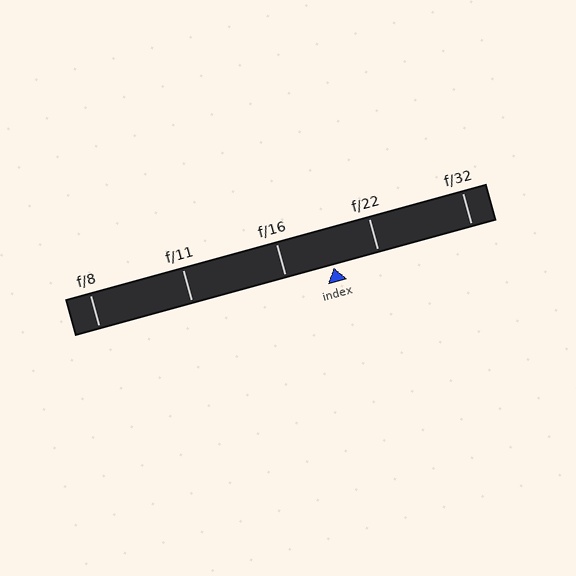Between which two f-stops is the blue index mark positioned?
The index mark is between f/16 and f/22.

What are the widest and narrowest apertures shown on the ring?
The widest aperture shown is f/8 and the narrowest is f/32.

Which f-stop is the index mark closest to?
The index mark is closest to f/22.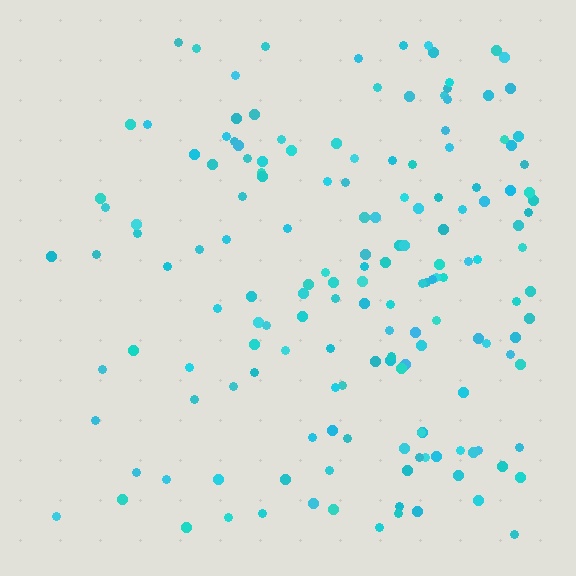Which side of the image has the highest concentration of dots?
The right.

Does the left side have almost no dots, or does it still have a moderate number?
Still a moderate number, just noticeably fewer than the right.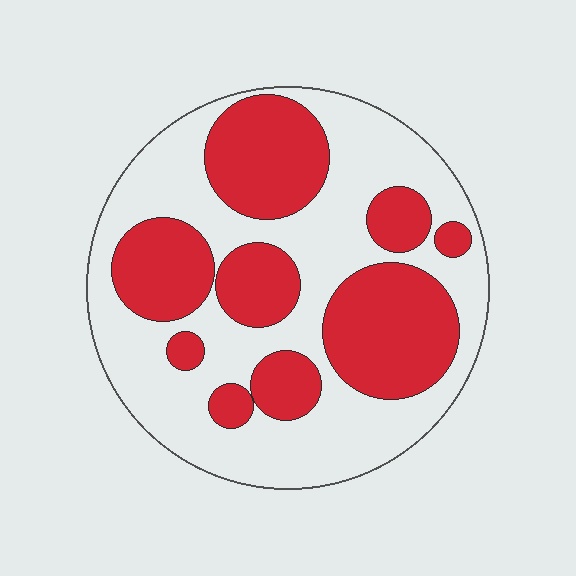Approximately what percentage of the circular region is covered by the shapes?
Approximately 40%.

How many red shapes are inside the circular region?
9.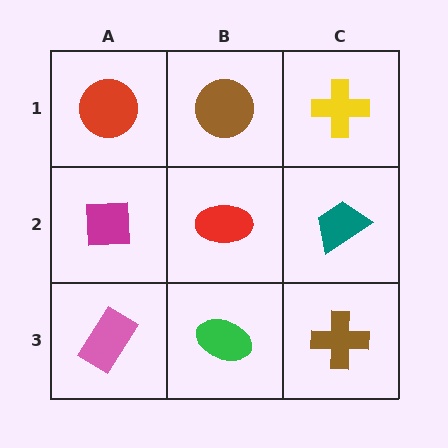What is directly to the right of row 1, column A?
A brown circle.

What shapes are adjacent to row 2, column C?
A yellow cross (row 1, column C), a brown cross (row 3, column C), a red ellipse (row 2, column B).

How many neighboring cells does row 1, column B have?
3.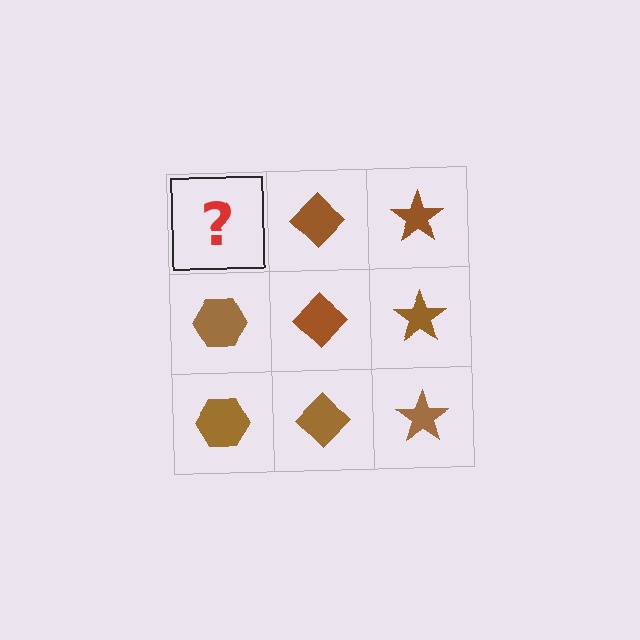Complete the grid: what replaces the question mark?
The question mark should be replaced with a brown hexagon.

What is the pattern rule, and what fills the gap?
The rule is that each column has a consistent shape. The gap should be filled with a brown hexagon.